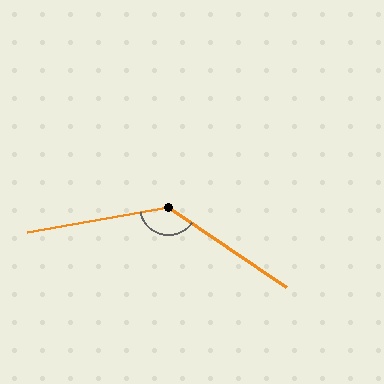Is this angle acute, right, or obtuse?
It is obtuse.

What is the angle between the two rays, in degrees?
Approximately 136 degrees.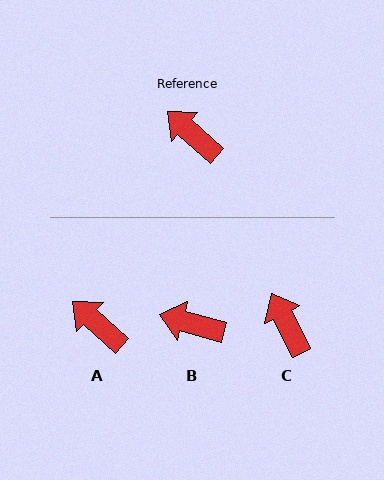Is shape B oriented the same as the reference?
No, it is off by about 26 degrees.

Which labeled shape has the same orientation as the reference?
A.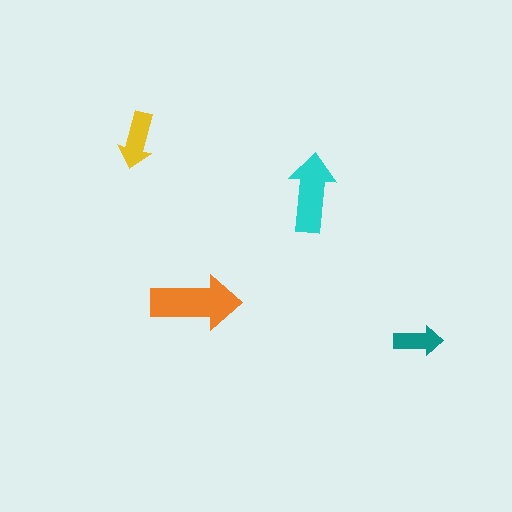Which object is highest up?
The yellow arrow is topmost.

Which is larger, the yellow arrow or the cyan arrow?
The cyan one.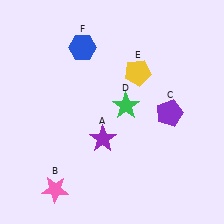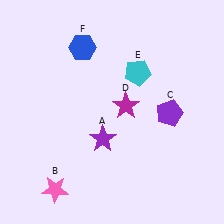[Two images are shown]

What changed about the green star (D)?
In Image 1, D is green. In Image 2, it changed to magenta.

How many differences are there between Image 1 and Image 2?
There are 2 differences between the two images.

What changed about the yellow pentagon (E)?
In Image 1, E is yellow. In Image 2, it changed to cyan.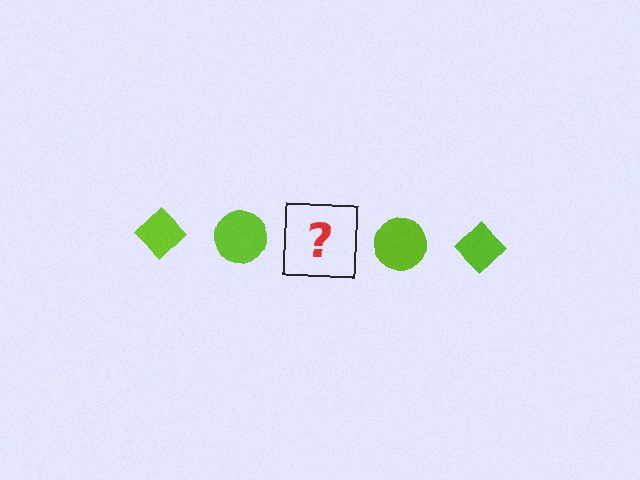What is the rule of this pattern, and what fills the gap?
The rule is that the pattern cycles through diamond, circle shapes in lime. The gap should be filled with a lime diamond.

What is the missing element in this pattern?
The missing element is a lime diamond.